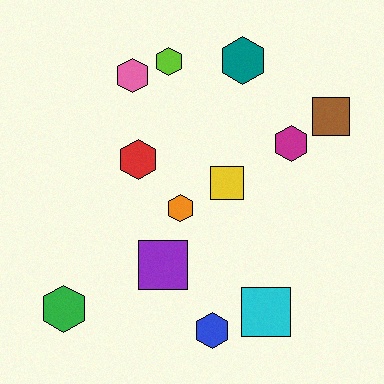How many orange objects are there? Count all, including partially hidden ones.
There is 1 orange object.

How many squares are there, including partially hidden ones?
There are 4 squares.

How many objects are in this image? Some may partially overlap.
There are 12 objects.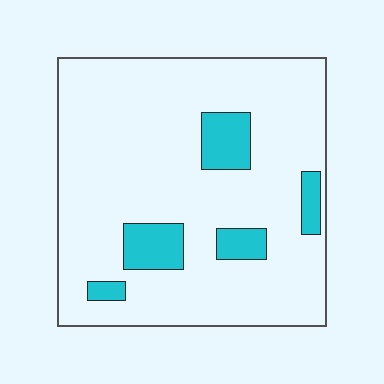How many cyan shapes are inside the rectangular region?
5.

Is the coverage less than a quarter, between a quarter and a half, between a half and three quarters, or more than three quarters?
Less than a quarter.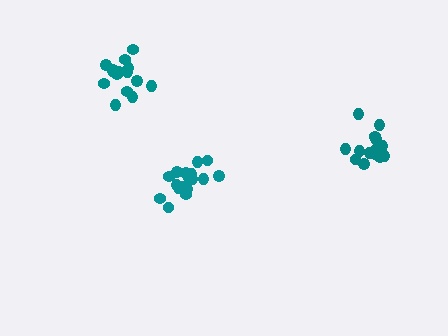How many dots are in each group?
Group 1: 17 dots, Group 2: 17 dots, Group 3: 15 dots (49 total).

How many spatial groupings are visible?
There are 3 spatial groupings.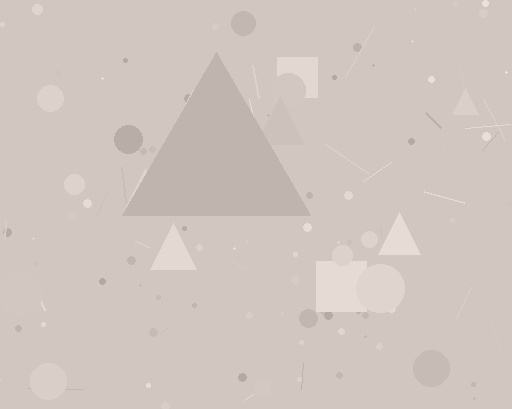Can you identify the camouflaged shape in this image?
The camouflaged shape is a triangle.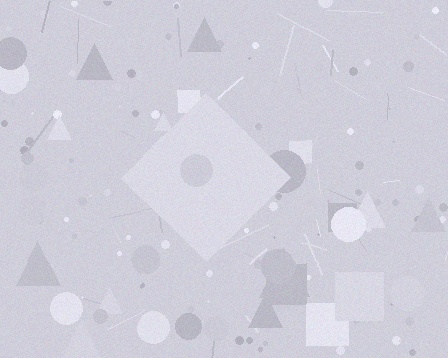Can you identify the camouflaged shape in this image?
The camouflaged shape is a diamond.